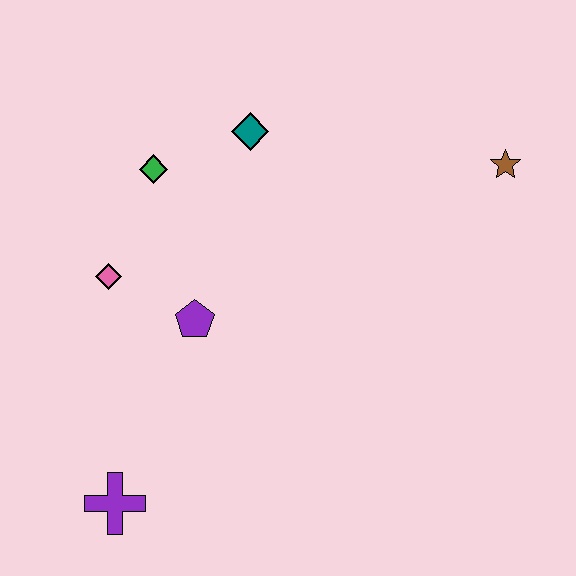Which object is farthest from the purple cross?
The brown star is farthest from the purple cross.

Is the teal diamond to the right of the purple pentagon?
Yes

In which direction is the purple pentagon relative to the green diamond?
The purple pentagon is below the green diamond.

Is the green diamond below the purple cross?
No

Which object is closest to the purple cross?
The purple pentagon is closest to the purple cross.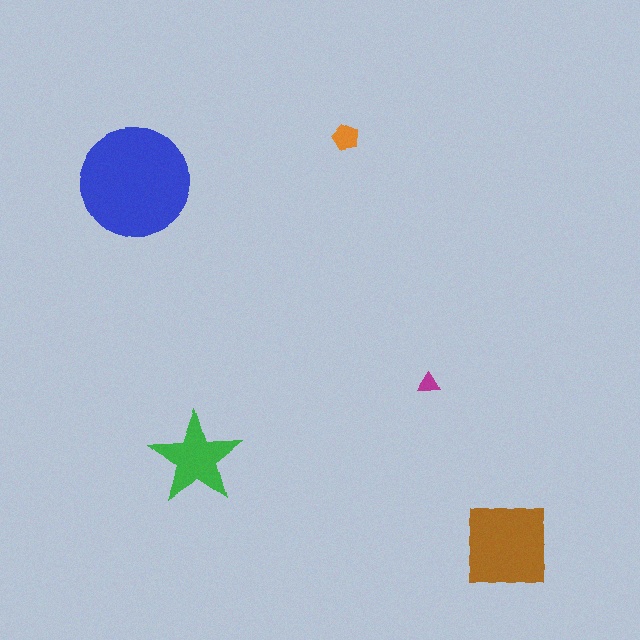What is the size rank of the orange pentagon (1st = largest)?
4th.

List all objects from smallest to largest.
The magenta triangle, the orange pentagon, the green star, the brown square, the blue circle.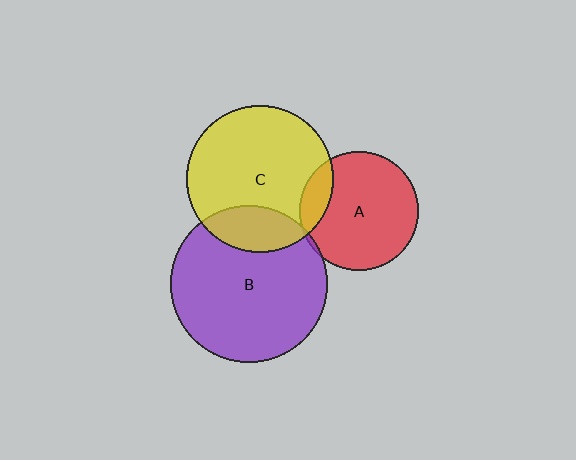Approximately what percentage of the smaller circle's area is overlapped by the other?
Approximately 15%.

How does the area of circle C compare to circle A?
Approximately 1.5 times.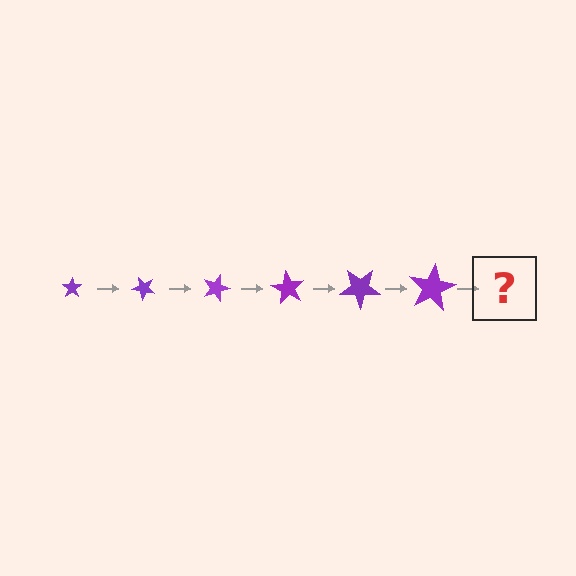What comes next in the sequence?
The next element should be a star, larger than the previous one and rotated 270 degrees from the start.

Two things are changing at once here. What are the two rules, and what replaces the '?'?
The two rules are that the star grows larger each step and it rotates 45 degrees each step. The '?' should be a star, larger than the previous one and rotated 270 degrees from the start.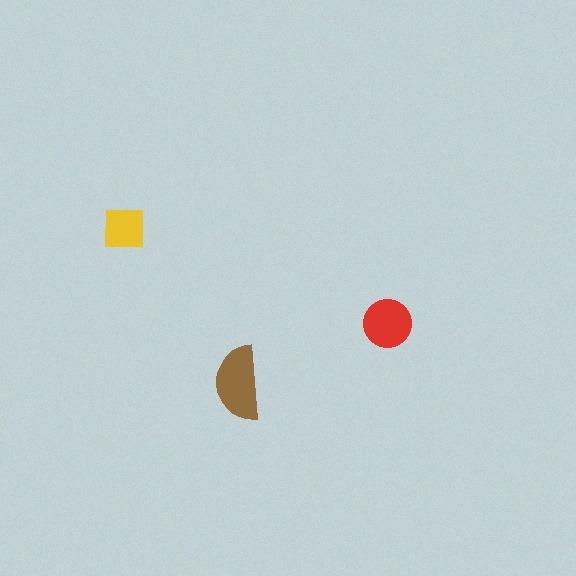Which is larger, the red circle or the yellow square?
The red circle.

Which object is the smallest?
The yellow square.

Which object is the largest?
The brown semicircle.